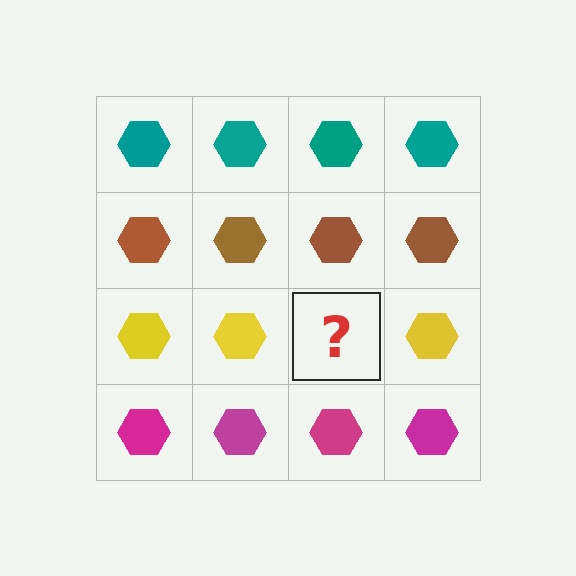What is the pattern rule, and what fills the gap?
The rule is that each row has a consistent color. The gap should be filled with a yellow hexagon.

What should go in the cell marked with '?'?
The missing cell should contain a yellow hexagon.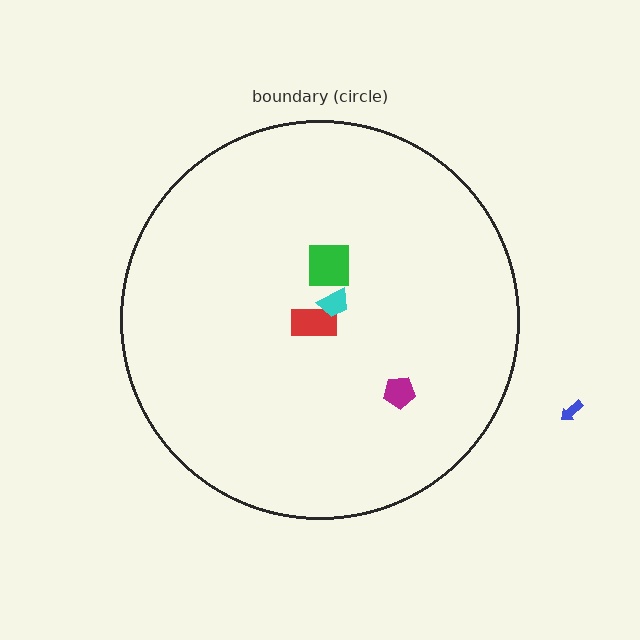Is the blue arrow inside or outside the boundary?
Outside.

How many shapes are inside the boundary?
4 inside, 1 outside.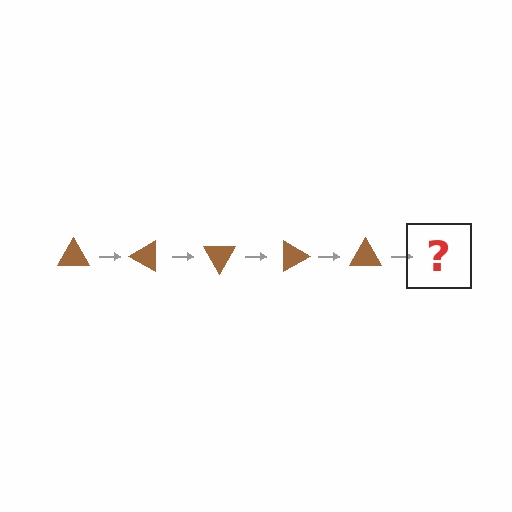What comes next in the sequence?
The next element should be a brown triangle rotated 150 degrees.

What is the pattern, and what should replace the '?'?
The pattern is that the triangle rotates 30 degrees each step. The '?' should be a brown triangle rotated 150 degrees.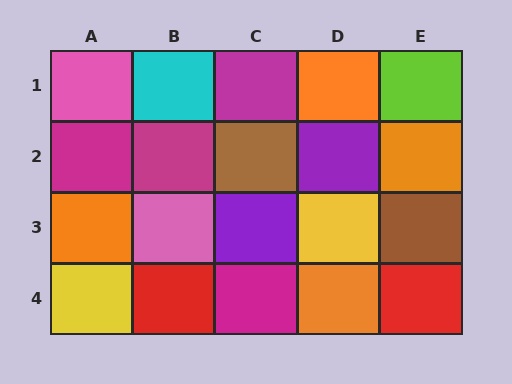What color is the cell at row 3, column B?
Pink.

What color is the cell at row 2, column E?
Orange.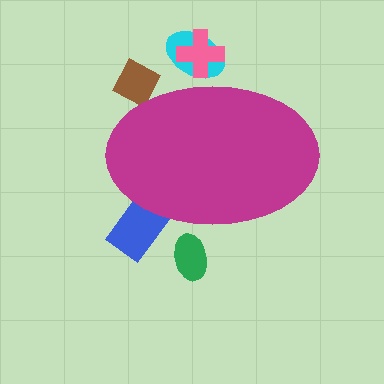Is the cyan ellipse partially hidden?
Yes, the cyan ellipse is partially hidden behind the magenta ellipse.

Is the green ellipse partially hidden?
Yes, the green ellipse is partially hidden behind the magenta ellipse.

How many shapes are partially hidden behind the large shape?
5 shapes are partially hidden.